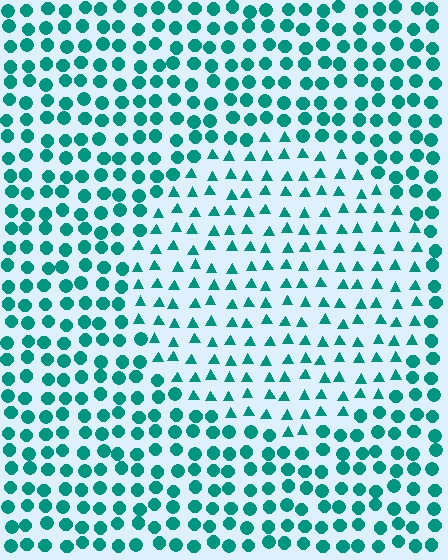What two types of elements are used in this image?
The image uses triangles inside the circle region and circles outside it.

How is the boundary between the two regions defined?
The boundary is defined by a change in element shape: triangles inside vs. circles outside. All elements share the same color and spacing.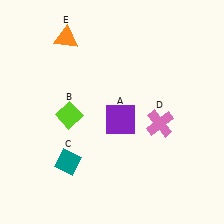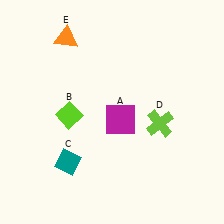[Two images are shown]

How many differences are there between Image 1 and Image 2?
There are 2 differences between the two images.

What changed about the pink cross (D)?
In Image 1, D is pink. In Image 2, it changed to lime.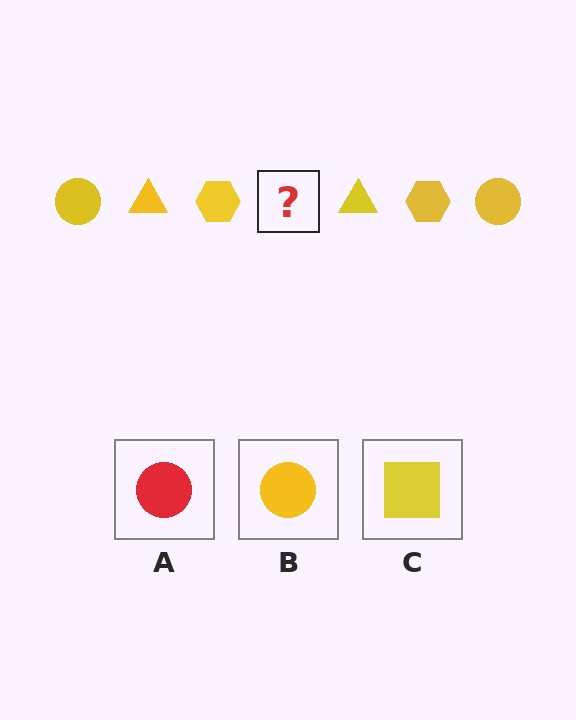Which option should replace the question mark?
Option B.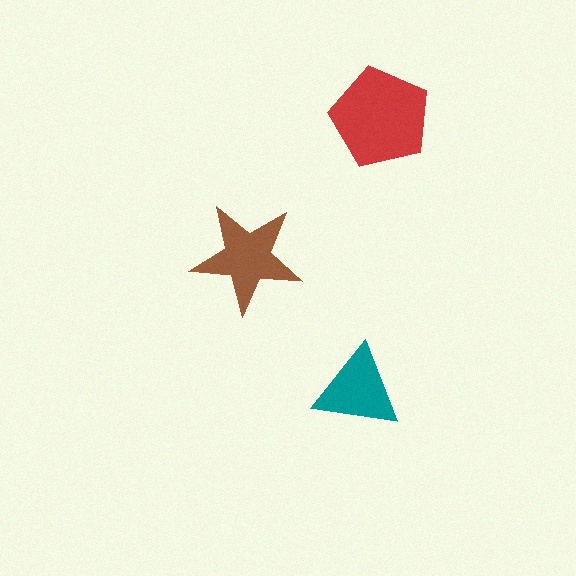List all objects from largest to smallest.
The red pentagon, the brown star, the teal triangle.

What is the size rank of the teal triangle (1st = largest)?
3rd.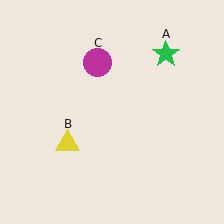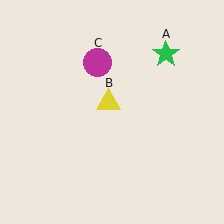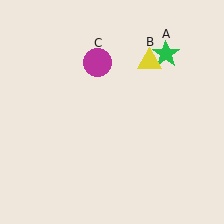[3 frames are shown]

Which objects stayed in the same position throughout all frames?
Green star (object A) and magenta circle (object C) remained stationary.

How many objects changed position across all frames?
1 object changed position: yellow triangle (object B).